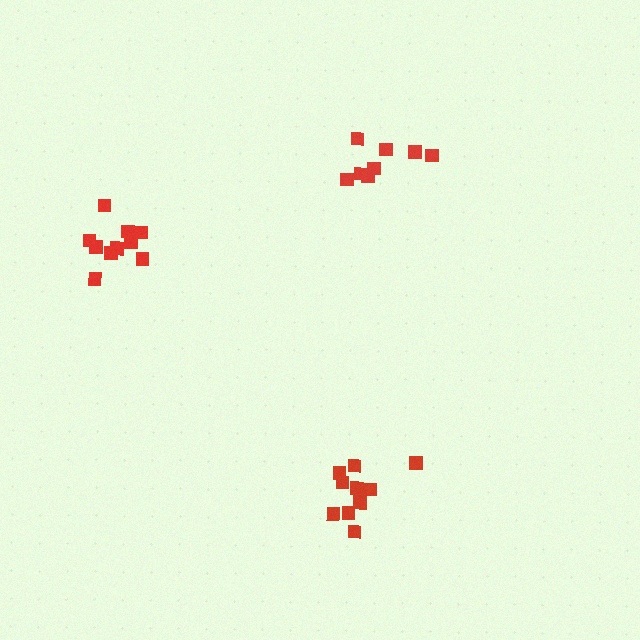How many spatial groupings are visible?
There are 3 spatial groupings.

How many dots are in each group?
Group 1: 10 dots, Group 2: 8 dots, Group 3: 10 dots (28 total).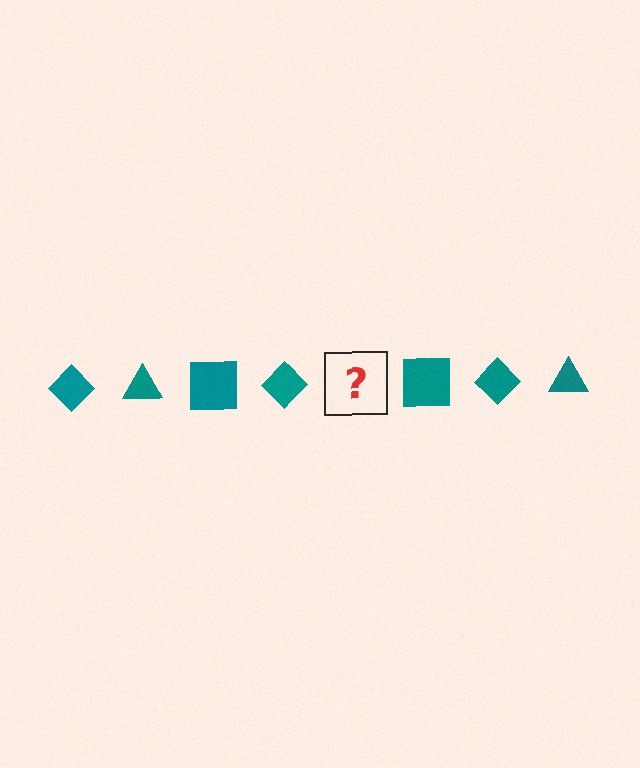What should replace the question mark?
The question mark should be replaced with a teal triangle.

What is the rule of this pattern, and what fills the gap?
The rule is that the pattern cycles through diamond, triangle, square shapes in teal. The gap should be filled with a teal triangle.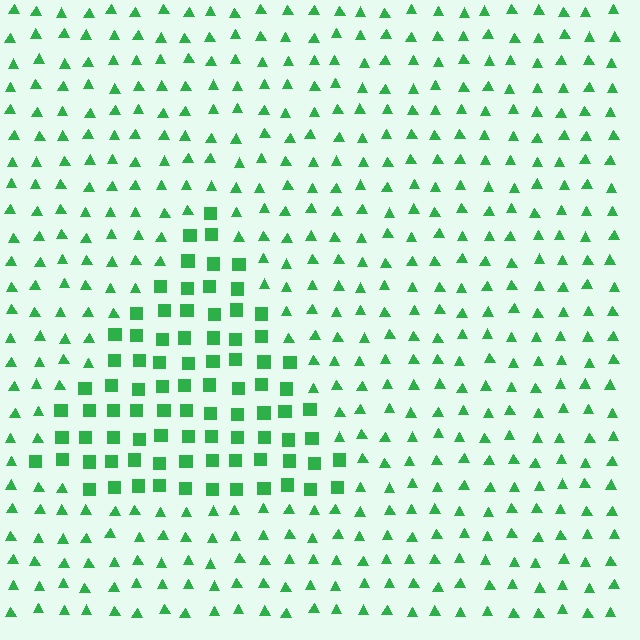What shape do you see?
I see a triangle.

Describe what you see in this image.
The image is filled with small green elements arranged in a uniform grid. A triangle-shaped region contains squares, while the surrounding area contains triangles. The boundary is defined purely by the change in element shape.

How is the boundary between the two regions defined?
The boundary is defined by a change in element shape: squares inside vs. triangles outside. All elements share the same color and spacing.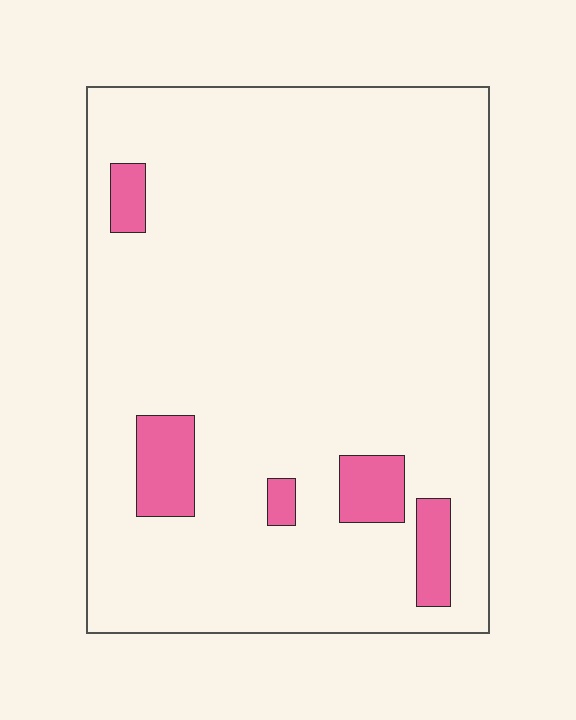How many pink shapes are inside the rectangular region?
5.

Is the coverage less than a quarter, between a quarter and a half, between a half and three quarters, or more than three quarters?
Less than a quarter.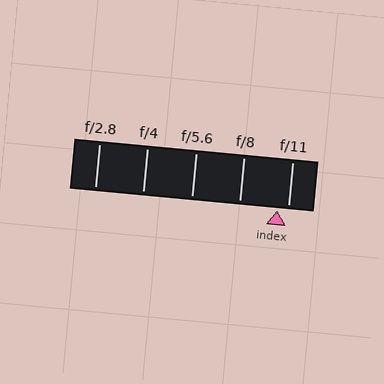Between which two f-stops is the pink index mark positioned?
The index mark is between f/8 and f/11.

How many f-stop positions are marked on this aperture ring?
There are 5 f-stop positions marked.